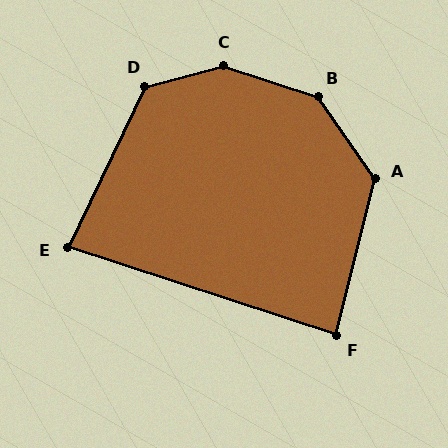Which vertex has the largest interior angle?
C, at approximately 147 degrees.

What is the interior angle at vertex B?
Approximately 143 degrees (obtuse).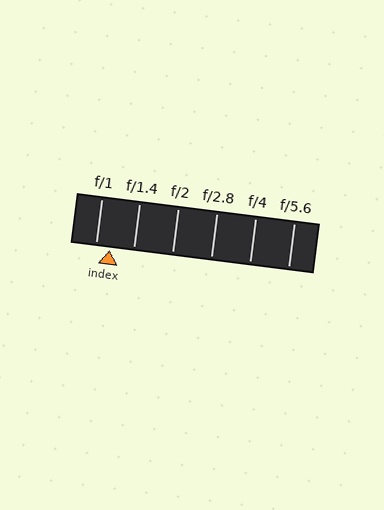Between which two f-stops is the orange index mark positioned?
The index mark is between f/1 and f/1.4.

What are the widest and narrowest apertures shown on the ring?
The widest aperture shown is f/1 and the narrowest is f/5.6.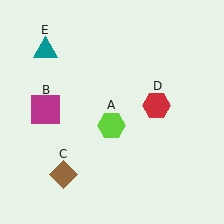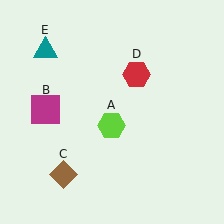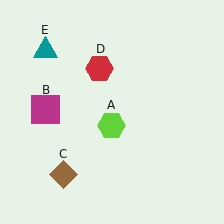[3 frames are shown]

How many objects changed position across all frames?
1 object changed position: red hexagon (object D).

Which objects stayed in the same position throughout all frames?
Lime hexagon (object A) and magenta square (object B) and brown diamond (object C) and teal triangle (object E) remained stationary.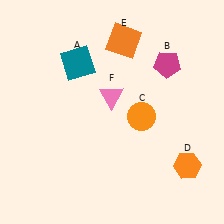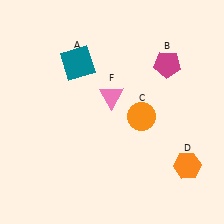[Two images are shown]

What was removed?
The orange square (E) was removed in Image 2.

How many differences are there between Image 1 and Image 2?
There is 1 difference between the two images.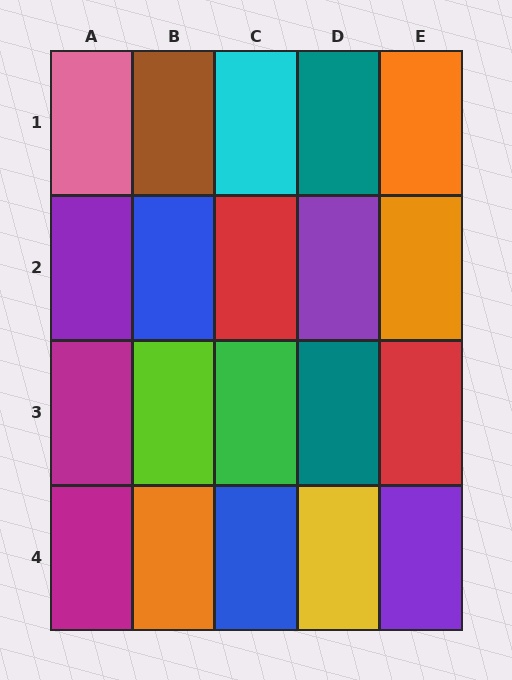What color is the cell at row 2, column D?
Purple.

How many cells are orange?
3 cells are orange.